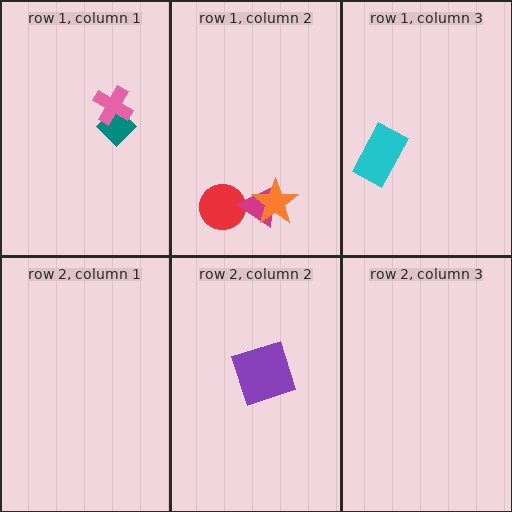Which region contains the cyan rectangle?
The row 1, column 3 region.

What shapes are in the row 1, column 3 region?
The cyan rectangle.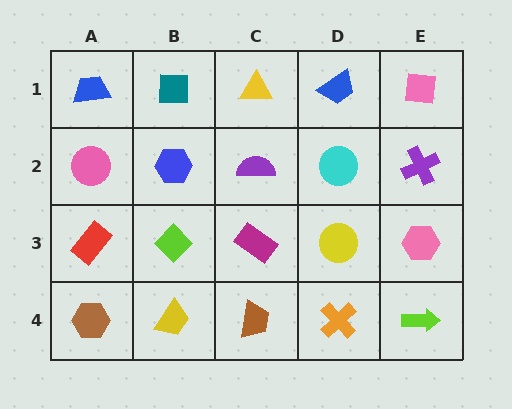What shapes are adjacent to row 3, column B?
A blue hexagon (row 2, column B), a yellow trapezoid (row 4, column B), a red rectangle (row 3, column A), a magenta rectangle (row 3, column C).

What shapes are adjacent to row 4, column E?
A pink hexagon (row 3, column E), an orange cross (row 4, column D).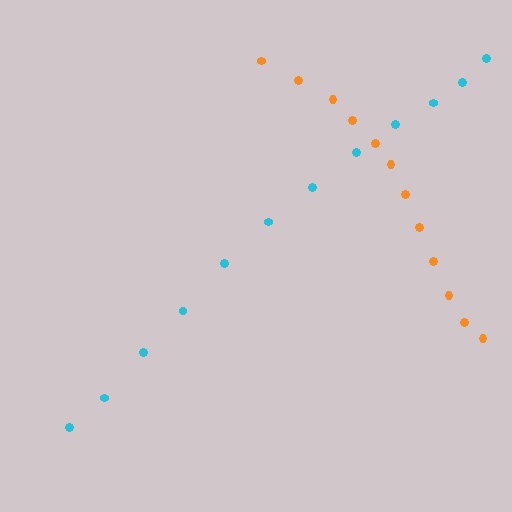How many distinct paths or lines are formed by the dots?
There are 2 distinct paths.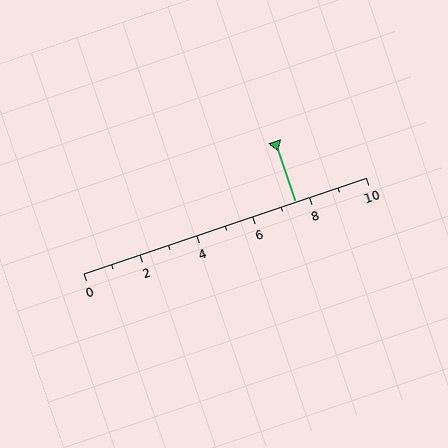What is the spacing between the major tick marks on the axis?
The major ticks are spaced 2 apart.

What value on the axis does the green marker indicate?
The marker indicates approximately 7.5.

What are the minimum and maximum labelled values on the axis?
The axis runs from 0 to 10.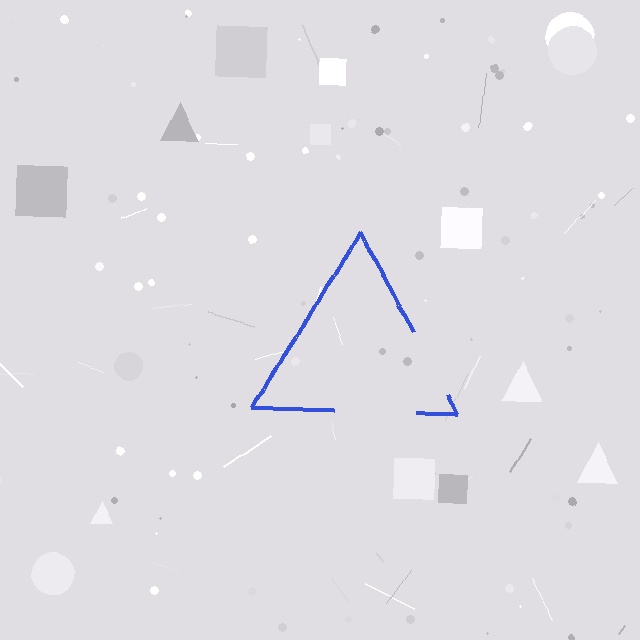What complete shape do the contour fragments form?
The contour fragments form a triangle.